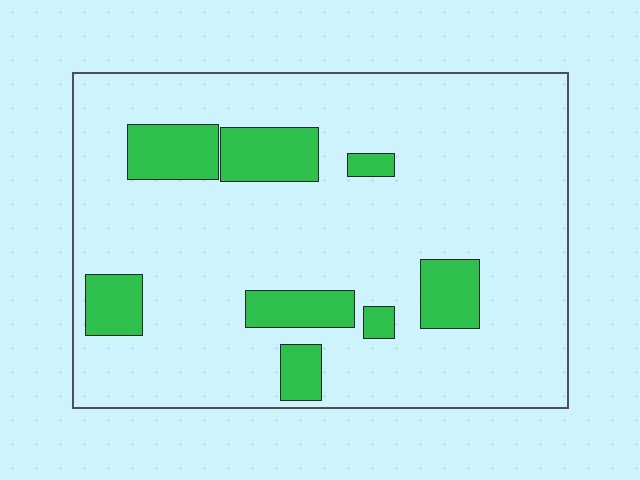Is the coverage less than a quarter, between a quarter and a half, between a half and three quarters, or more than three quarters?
Less than a quarter.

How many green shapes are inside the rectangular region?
8.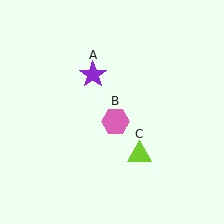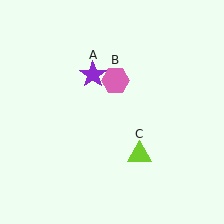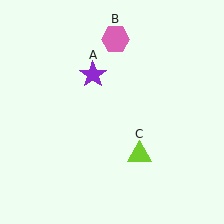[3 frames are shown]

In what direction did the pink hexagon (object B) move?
The pink hexagon (object B) moved up.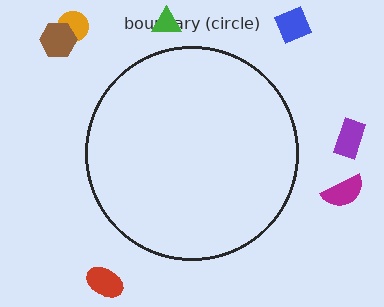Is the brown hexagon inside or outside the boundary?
Outside.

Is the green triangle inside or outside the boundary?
Outside.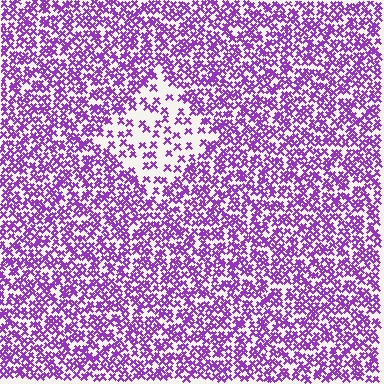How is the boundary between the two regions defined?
The boundary is defined by a change in element density (approximately 2.5x ratio). All elements are the same color, size, and shape.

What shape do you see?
I see a diamond.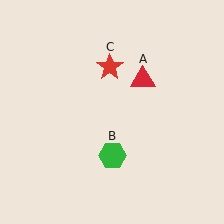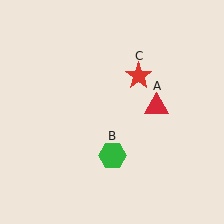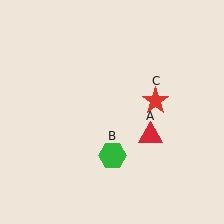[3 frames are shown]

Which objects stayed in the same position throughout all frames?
Green hexagon (object B) remained stationary.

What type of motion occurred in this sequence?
The red triangle (object A), red star (object C) rotated clockwise around the center of the scene.